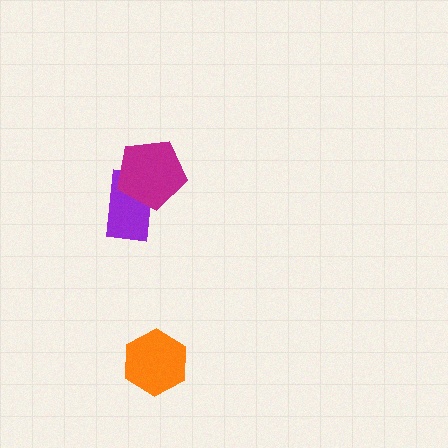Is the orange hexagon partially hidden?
No, no other shape covers it.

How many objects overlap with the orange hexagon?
0 objects overlap with the orange hexagon.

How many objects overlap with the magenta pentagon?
1 object overlaps with the magenta pentagon.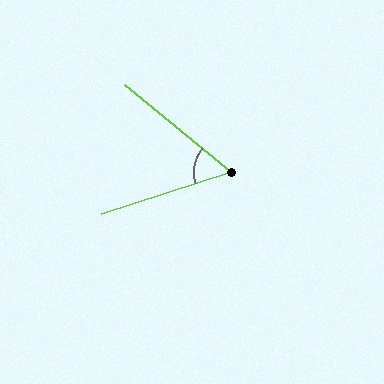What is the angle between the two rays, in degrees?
Approximately 57 degrees.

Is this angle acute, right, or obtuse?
It is acute.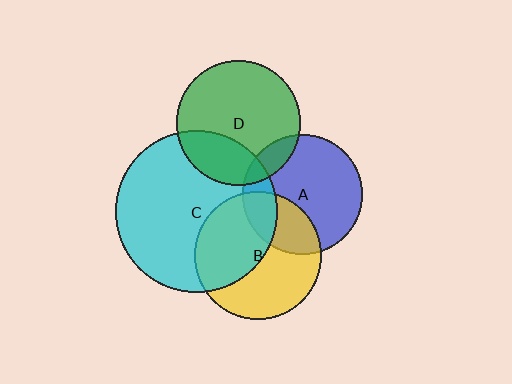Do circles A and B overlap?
Yes.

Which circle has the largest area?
Circle C (cyan).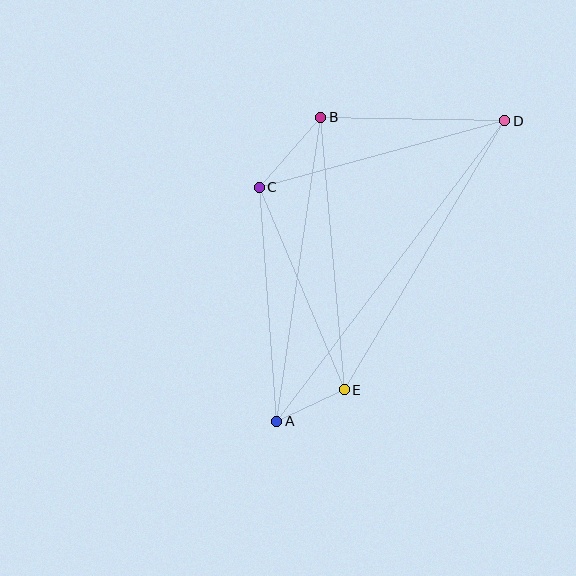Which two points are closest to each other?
Points A and E are closest to each other.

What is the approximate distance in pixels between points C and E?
The distance between C and E is approximately 220 pixels.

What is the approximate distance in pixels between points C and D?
The distance between C and D is approximately 254 pixels.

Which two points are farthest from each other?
Points A and D are farthest from each other.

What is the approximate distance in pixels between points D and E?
The distance between D and E is approximately 313 pixels.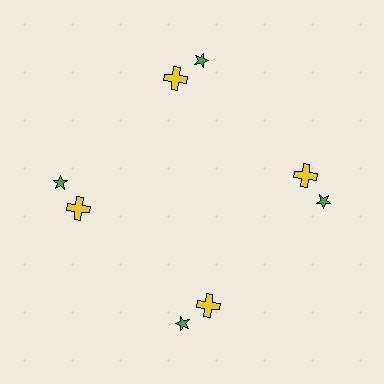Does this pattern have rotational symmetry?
Yes, this pattern has 4-fold rotational symmetry. It looks the same after rotating 90 degrees around the center.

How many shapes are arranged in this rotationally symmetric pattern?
There are 8 shapes, arranged in 4 groups of 2.